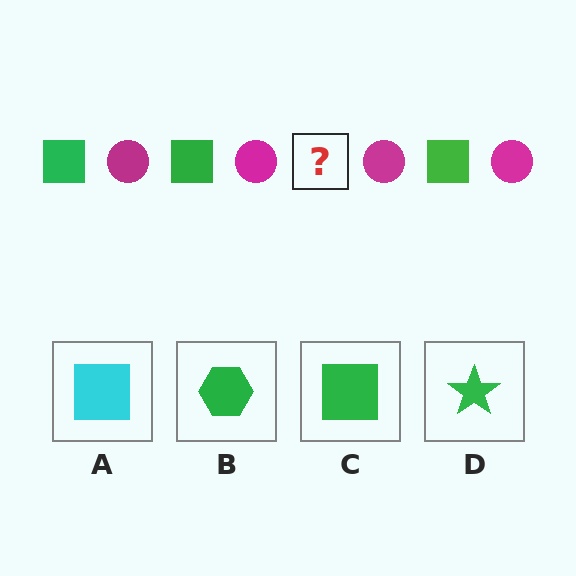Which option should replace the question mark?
Option C.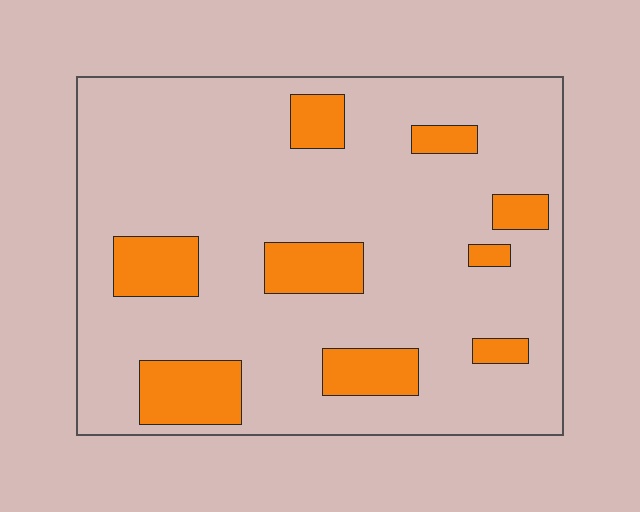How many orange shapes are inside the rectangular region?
9.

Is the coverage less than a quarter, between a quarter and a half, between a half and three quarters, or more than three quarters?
Less than a quarter.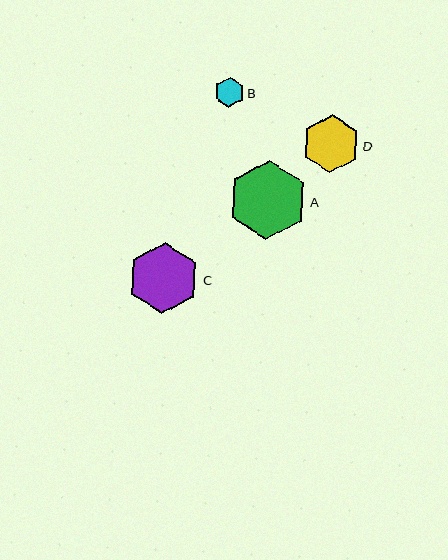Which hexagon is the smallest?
Hexagon B is the smallest with a size of approximately 30 pixels.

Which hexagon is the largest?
Hexagon A is the largest with a size of approximately 79 pixels.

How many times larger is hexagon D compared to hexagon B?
Hexagon D is approximately 2.0 times the size of hexagon B.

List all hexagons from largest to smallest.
From largest to smallest: A, C, D, B.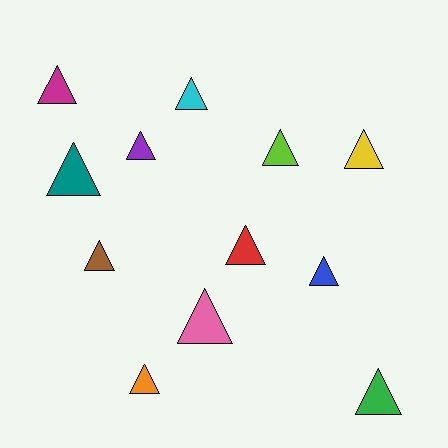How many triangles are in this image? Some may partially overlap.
There are 12 triangles.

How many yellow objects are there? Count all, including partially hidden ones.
There is 1 yellow object.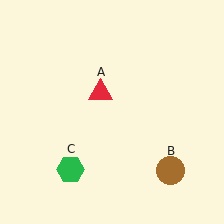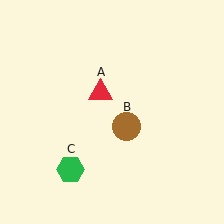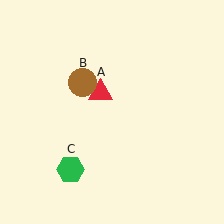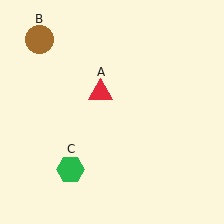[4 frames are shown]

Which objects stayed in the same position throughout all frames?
Red triangle (object A) and green hexagon (object C) remained stationary.